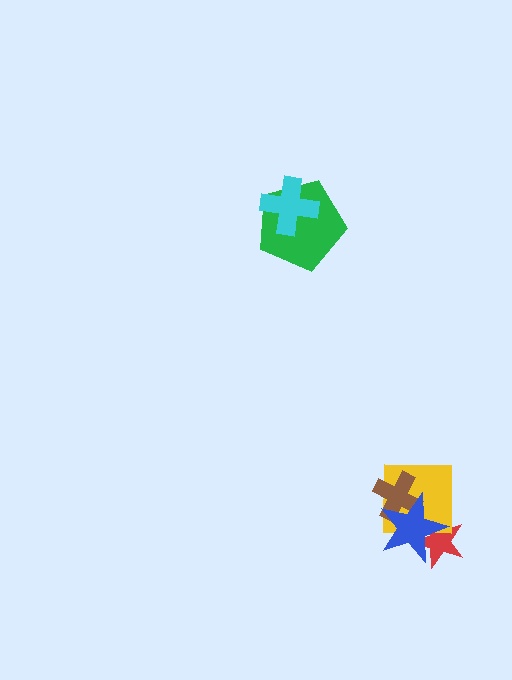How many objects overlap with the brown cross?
2 objects overlap with the brown cross.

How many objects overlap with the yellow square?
3 objects overlap with the yellow square.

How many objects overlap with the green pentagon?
1 object overlaps with the green pentagon.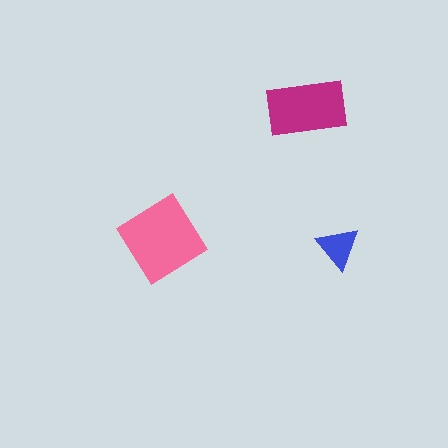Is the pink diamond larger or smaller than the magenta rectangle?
Larger.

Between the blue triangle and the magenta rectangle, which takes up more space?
The magenta rectangle.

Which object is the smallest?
The blue triangle.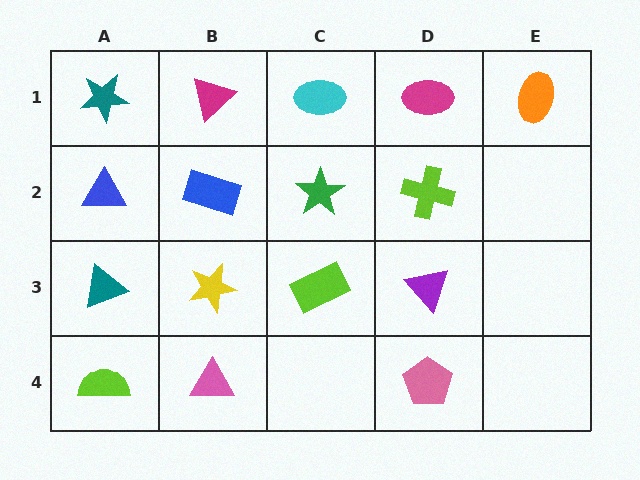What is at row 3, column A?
A teal triangle.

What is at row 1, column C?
A cyan ellipse.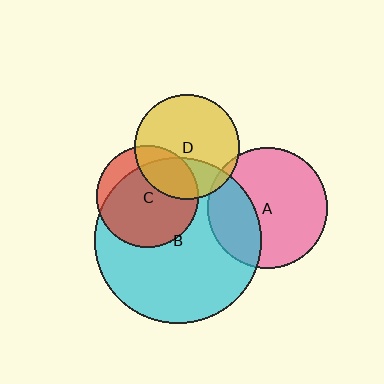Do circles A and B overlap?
Yes.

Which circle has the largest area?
Circle B (cyan).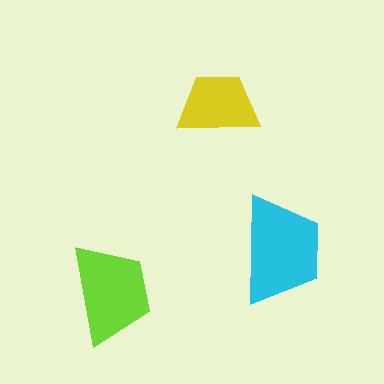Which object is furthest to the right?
The cyan trapezoid is rightmost.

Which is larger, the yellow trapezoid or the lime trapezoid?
The lime one.